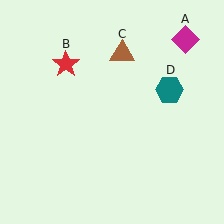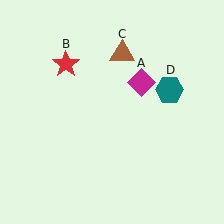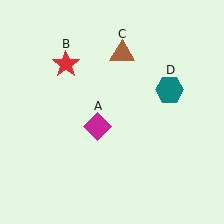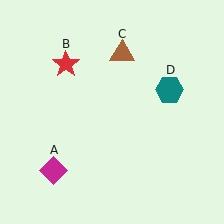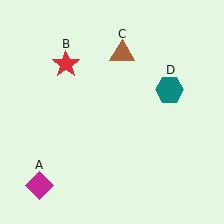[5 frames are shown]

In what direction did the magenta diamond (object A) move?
The magenta diamond (object A) moved down and to the left.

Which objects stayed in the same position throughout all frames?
Red star (object B) and brown triangle (object C) and teal hexagon (object D) remained stationary.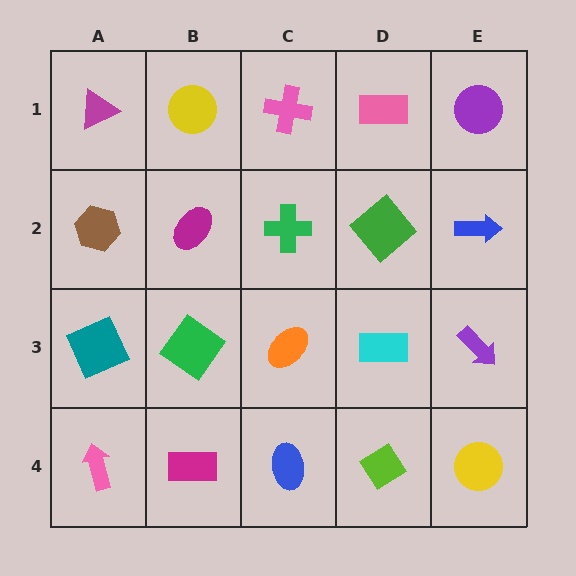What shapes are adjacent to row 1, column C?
A green cross (row 2, column C), a yellow circle (row 1, column B), a pink rectangle (row 1, column D).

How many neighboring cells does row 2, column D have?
4.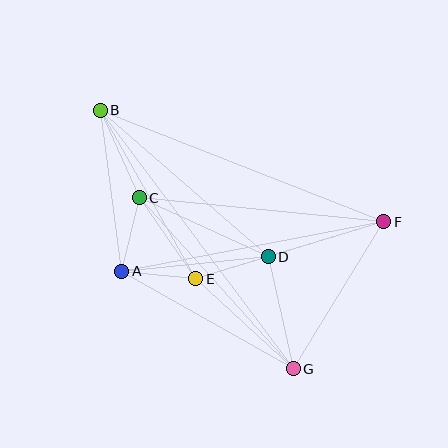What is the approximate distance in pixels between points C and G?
The distance between C and G is approximately 230 pixels.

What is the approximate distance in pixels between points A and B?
The distance between A and B is approximately 163 pixels.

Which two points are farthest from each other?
Points B and G are farthest from each other.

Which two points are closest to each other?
Points A and E are closest to each other.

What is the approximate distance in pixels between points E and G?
The distance between E and G is approximately 133 pixels.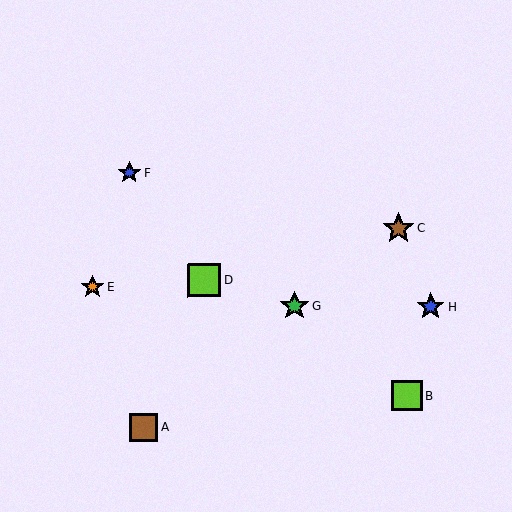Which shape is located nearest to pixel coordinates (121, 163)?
The blue star (labeled F) at (130, 172) is nearest to that location.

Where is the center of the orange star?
The center of the orange star is at (93, 287).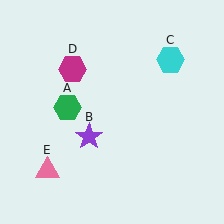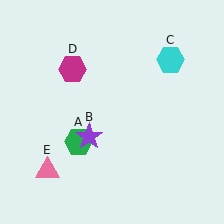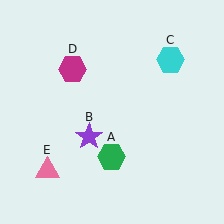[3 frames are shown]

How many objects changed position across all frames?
1 object changed position: green hexagon (object A).